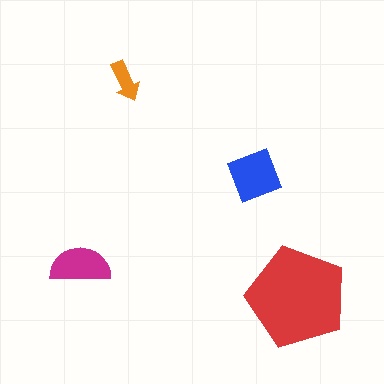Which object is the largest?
The red pentagon.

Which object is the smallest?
The orange arrow.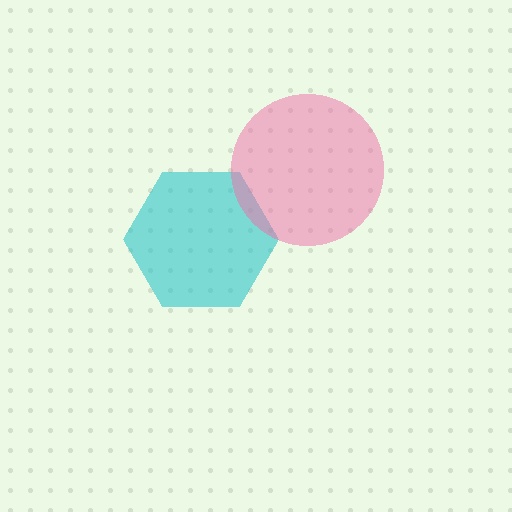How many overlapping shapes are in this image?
There are 2 overlapping shapes in the image.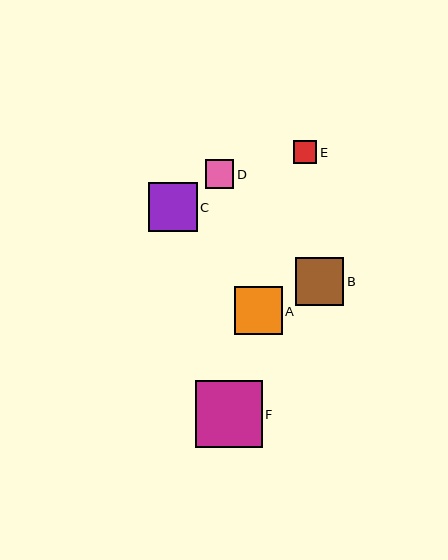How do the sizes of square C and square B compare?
Square C and square B are approximately the same size.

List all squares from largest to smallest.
From largest to smallest: F, C, B, A, D, E.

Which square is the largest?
Square F is the largest with a size of approximately 66 pixels.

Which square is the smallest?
Square E is the smallest with a size of approximately 23 pixels.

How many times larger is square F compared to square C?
Square F is approximately 1.3 times the size of square C.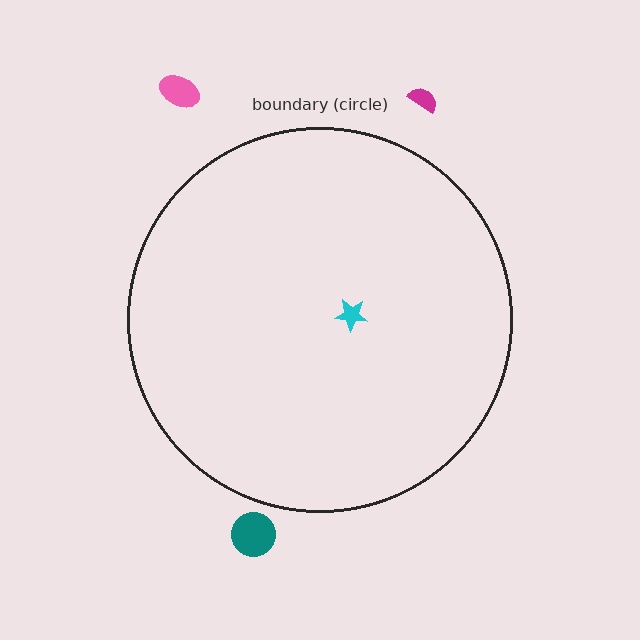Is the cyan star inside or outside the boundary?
Inside.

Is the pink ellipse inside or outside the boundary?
Outside.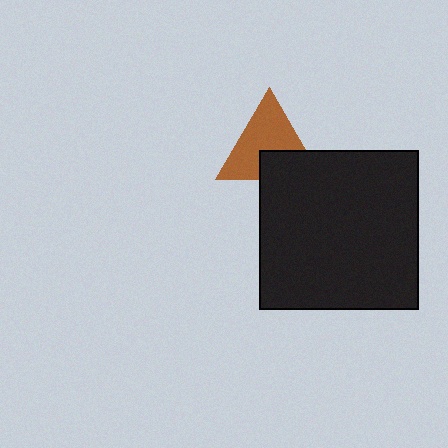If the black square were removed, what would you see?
You would see the complete brown triangle.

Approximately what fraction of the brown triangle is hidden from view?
Roughly 33% of the brown triangle is hidden behind the black square.